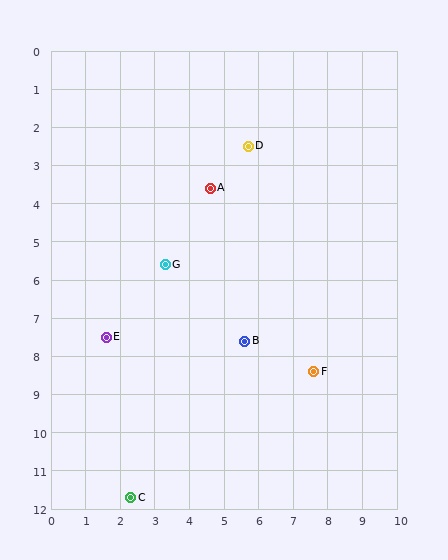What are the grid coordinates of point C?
Point C is at approximately (2.3, 11.7).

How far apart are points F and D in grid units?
Points F and D are about 6.2 grid units apart.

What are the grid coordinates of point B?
Point B is at approximately (5.6, 7.6).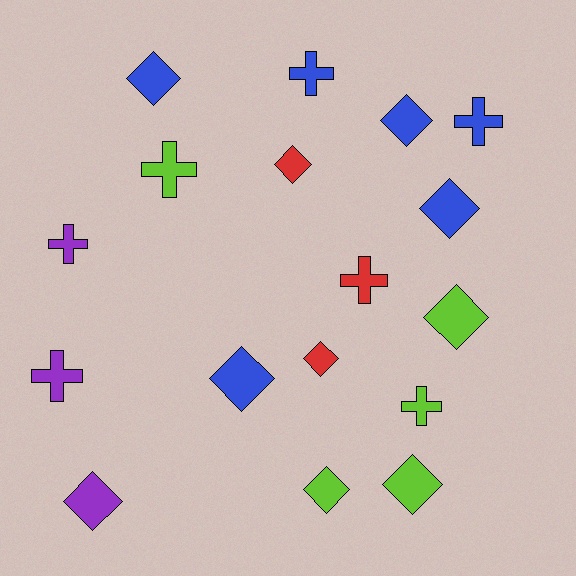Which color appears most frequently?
Blue, with 6 objects.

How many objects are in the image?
There are 17 objects.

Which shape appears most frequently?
Diamond, with 10 objects.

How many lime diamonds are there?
There are 3 lime diamonds.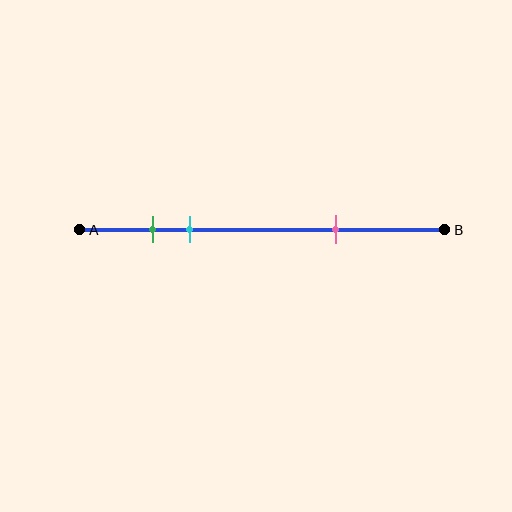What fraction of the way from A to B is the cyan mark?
The cyan mark is approximately 30% (0.3) of the way from A to B.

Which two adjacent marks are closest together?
The green and cyan marks are the closest adjacent pair.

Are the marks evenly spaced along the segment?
No, the marks are not evenly spaced.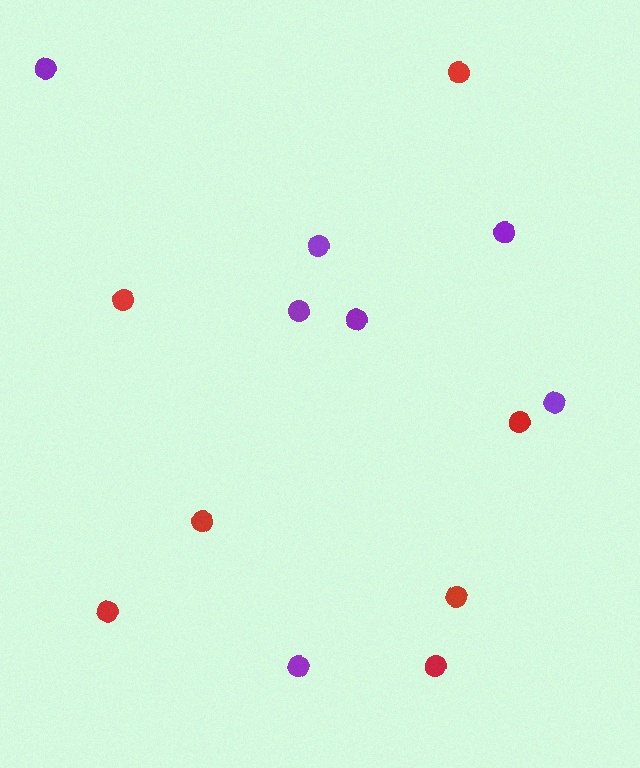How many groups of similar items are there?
There are 2 groups: one group of red circles (7) and one group of purple circles (7).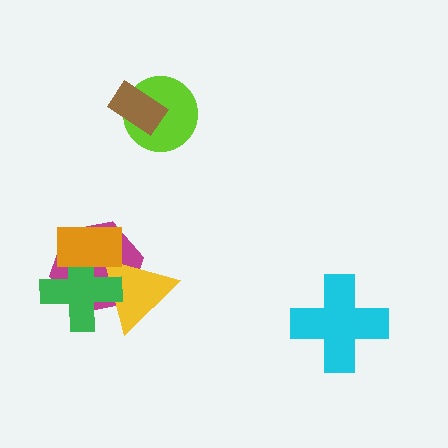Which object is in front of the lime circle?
The brown rectangle is in front of the lime circle.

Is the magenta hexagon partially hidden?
Yes, it is partially covered by another shape.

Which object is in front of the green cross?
The orange rectangle is in front of the green cross.